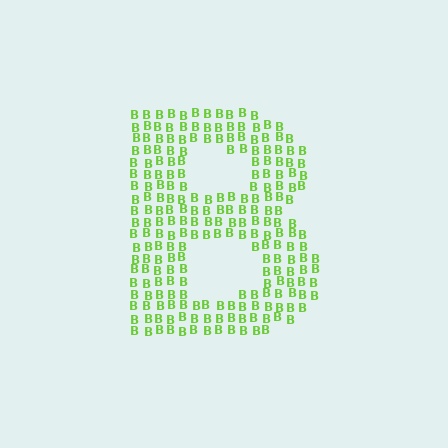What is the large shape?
The large shape is the letter B.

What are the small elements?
The small elements are letter B's.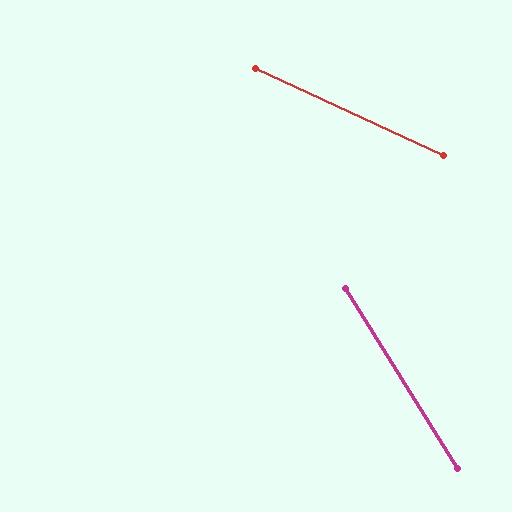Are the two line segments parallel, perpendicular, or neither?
Neither parallel nor perpendicular — they differ by about 33°.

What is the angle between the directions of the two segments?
Approximately 33 degrees.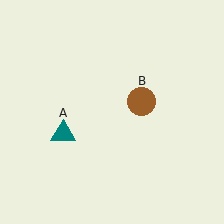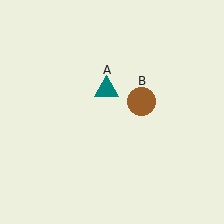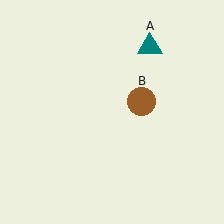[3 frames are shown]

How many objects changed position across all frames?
1 object changed position: teal triangle (object A).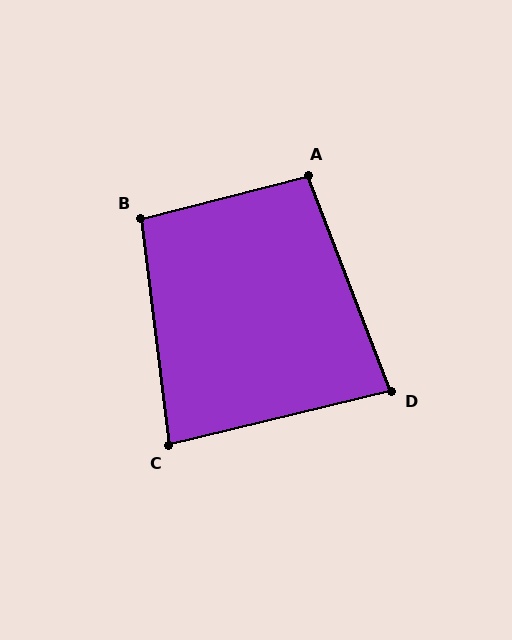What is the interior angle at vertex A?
Approximately 97 degrees (obtuse).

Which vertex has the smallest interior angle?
D, at approximately 83 degrees.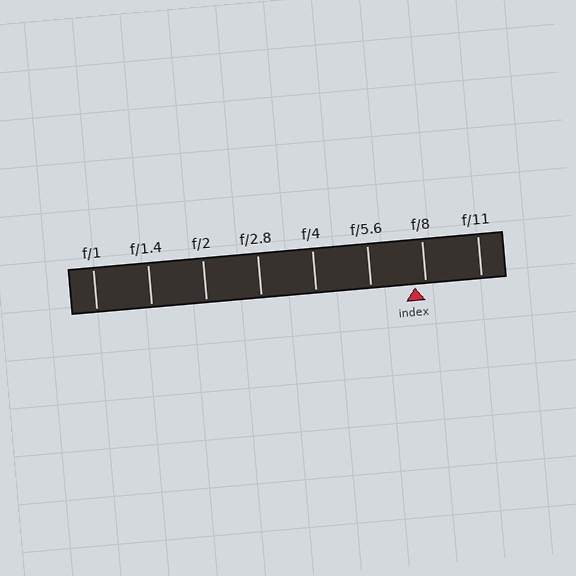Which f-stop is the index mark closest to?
The index mark is closest to f/8.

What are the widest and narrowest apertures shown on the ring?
The widest aperture shown is f/1 and the narrowest is f/11.